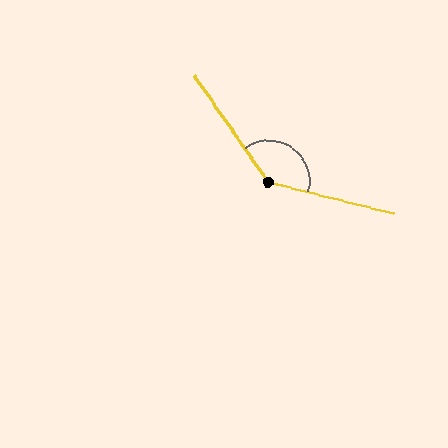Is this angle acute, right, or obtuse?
It is obtuse.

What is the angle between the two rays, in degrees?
Approximately 139 degrees.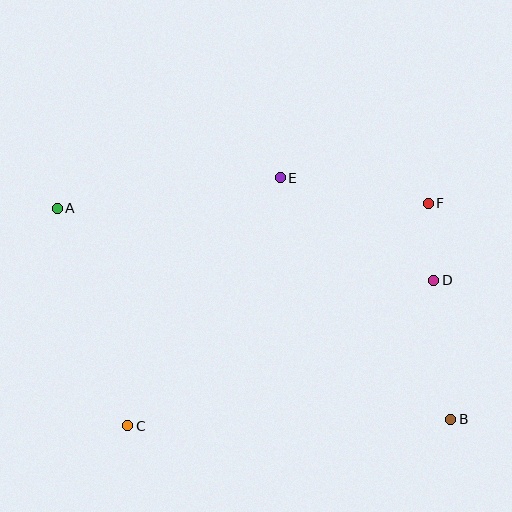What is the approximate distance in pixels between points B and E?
The distance between B and E is approximately 295 pixels.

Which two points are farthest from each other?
Points A and B are farthest from each other.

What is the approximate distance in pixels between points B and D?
The distance between B and D is approximately 140 pixels.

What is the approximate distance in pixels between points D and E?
The distance between D and E is approximately 184 pixels.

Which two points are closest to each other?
Points D and F are closest to each other.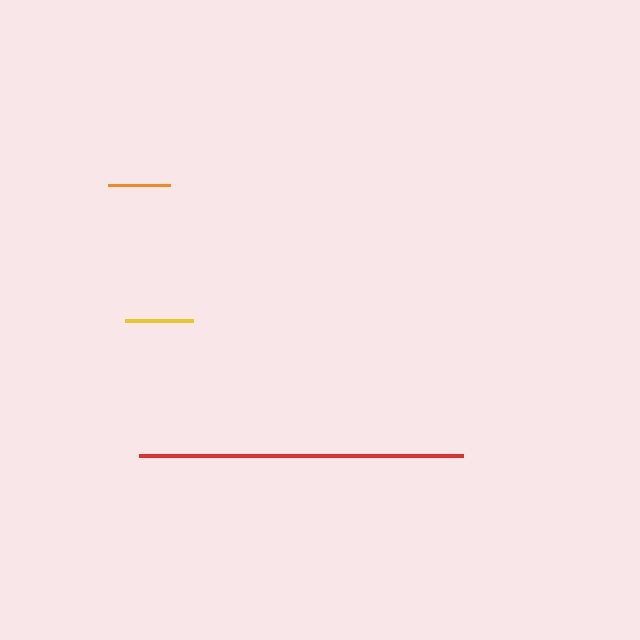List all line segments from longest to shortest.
From longest to shortest: red, yellow, orange.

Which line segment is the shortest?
The orange line is the shortest at approximately 62 pixels.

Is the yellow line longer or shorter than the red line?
The red line is longer than the yellow line.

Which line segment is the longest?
The red line is the longest at approximately 324 pixels.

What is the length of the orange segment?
The orange segment is approximately 62 pixels long.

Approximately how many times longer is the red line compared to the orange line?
The red line is approximately 5.2 times the length of the orange line.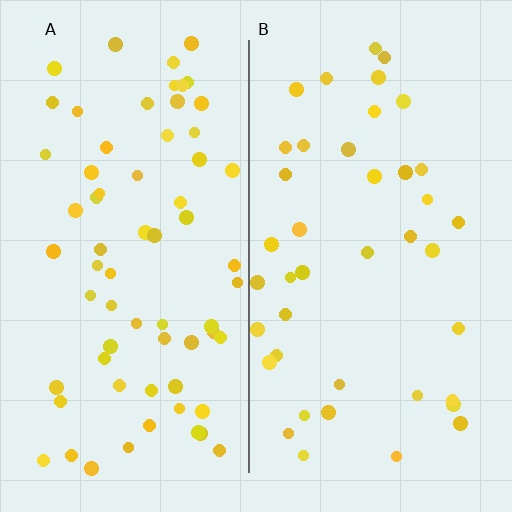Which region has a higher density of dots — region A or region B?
A (the left).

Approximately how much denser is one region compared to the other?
Approximately 1.6× — region A over region B.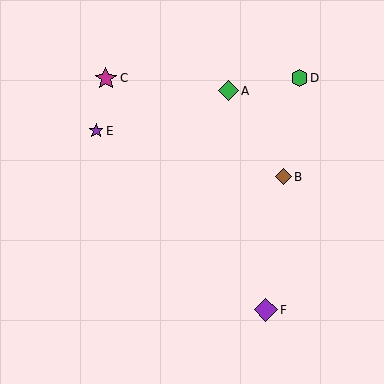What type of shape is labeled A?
Shape A is a green diamond.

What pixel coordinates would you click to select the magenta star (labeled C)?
Click at (106, 78) to select the magenta star C.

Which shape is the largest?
The purple diamond (labeled F) is the largest.